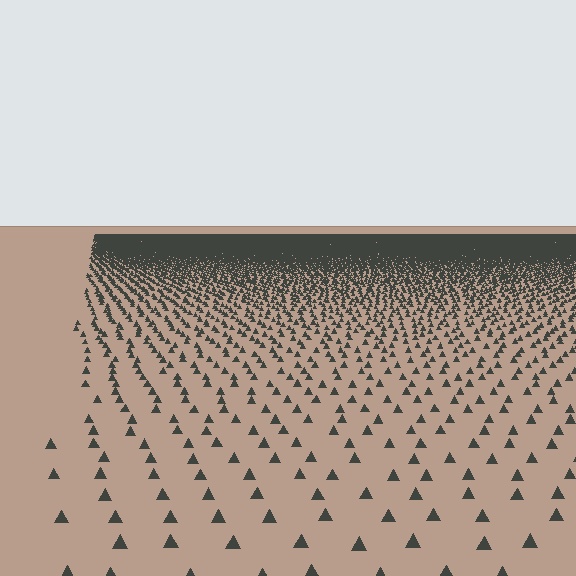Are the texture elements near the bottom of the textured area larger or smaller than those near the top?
Larger. Near the bottom, elements are closer to the viewer and appear at a bigger on-screen size.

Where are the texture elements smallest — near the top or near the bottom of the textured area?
Near the top.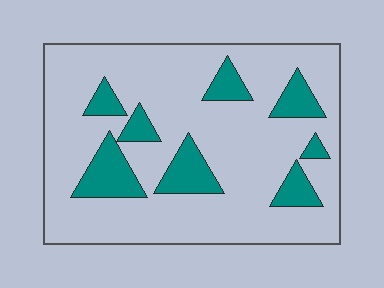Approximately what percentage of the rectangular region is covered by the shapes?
Approximately 20%.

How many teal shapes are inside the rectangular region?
8.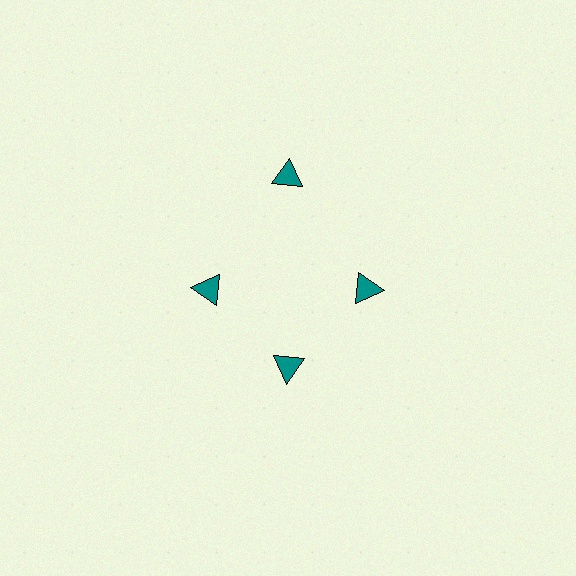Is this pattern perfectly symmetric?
No. The 4 teal triangles are arranged in a ring, but one element near the 12 o'clock position is pushed outward from the center, breaking the 4-fold rotational symmetry.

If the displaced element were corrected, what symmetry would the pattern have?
It would have 4-fold rotational symmetry — the pattern would map onto itself every 90 degrees.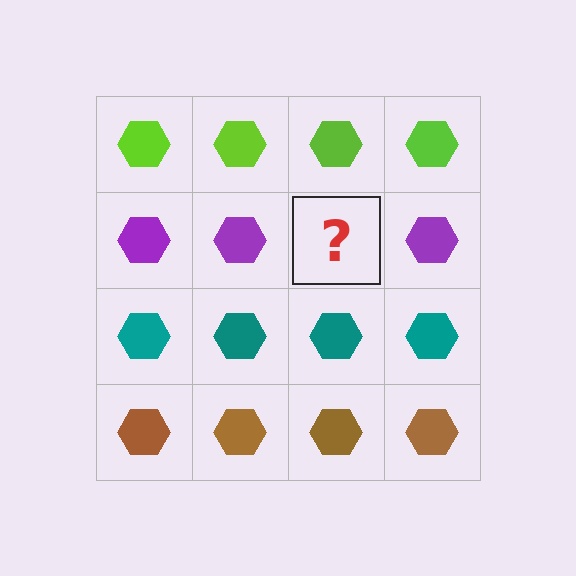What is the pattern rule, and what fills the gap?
The rule is that each row has a consistent color. The gap should be filled with a purple hexagon.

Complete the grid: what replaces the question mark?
The question mark should be replaced with a purple hexagon.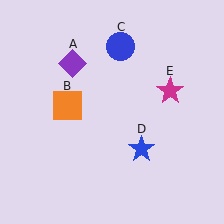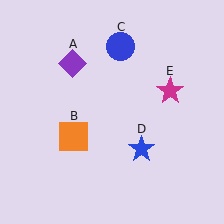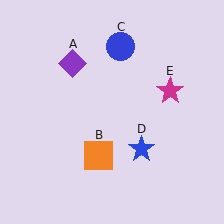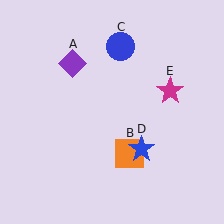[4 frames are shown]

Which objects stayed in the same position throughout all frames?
Purple diamond (object A) and blue circle (object C) and blue star (object D) and magenta star (object E) remained stationary.